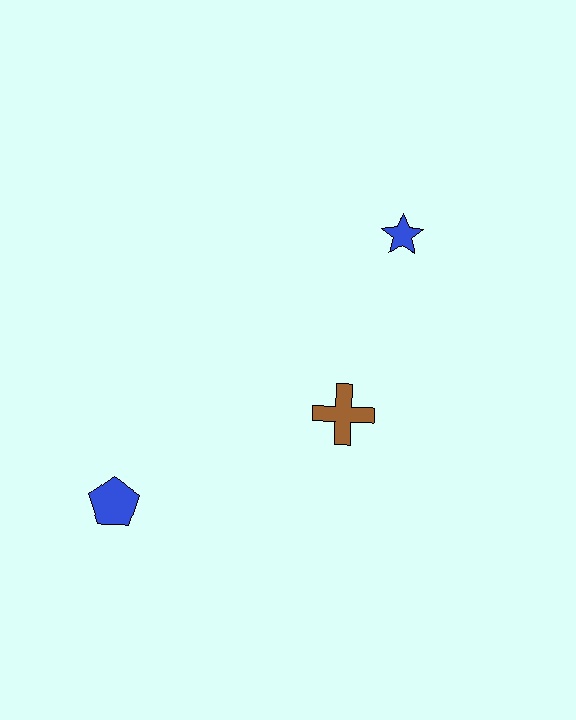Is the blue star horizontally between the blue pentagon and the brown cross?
No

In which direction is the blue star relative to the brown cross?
The blue star is above the brown cross.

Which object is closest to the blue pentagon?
The brown cross is closest to the blue pentagon.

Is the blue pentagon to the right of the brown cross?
No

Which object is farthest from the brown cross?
The blue pentagon is farthest from the brown cross.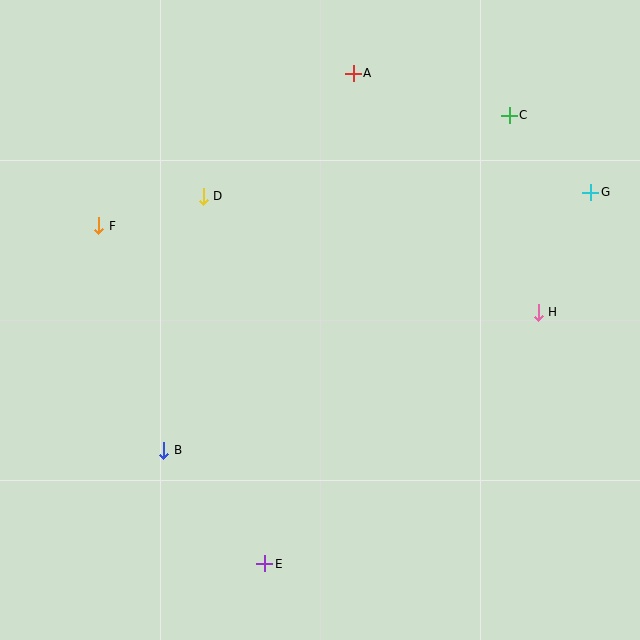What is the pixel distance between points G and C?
The distance between G and C is 112 pixels.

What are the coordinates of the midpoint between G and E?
The midpoint between G and E is at (428, 378).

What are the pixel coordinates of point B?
Point B is at (164, 450).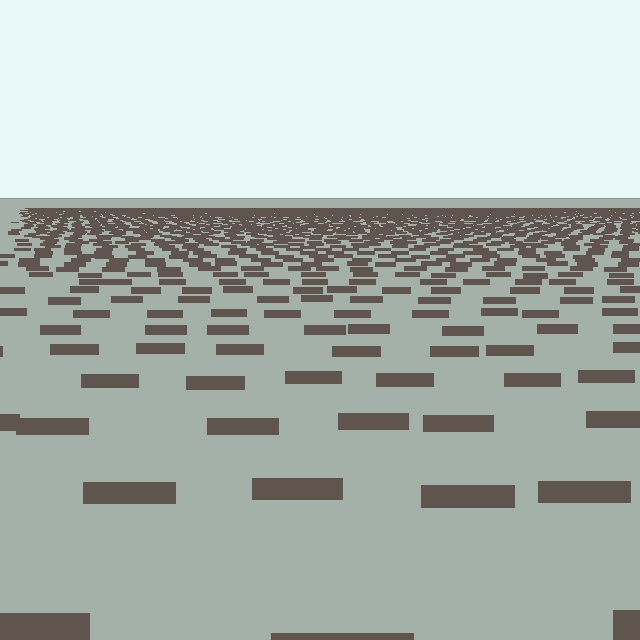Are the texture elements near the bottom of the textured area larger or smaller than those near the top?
Larger. Near the bottom, elements are closer to the viewer and appear at a bigger on-screen size.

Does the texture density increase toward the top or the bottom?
Density increases toward the top.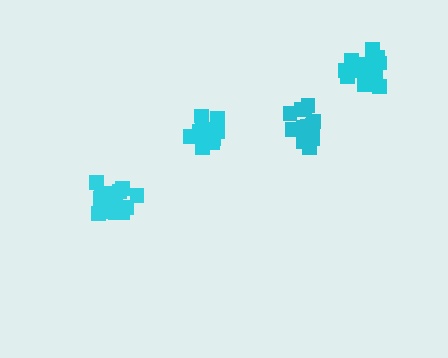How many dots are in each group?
Group 1: 14 dots, Group 2: 16 dots, Group 3: 18 dots, Group 4: 18 dots (66 total).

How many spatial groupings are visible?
There are 4 spatial groupings.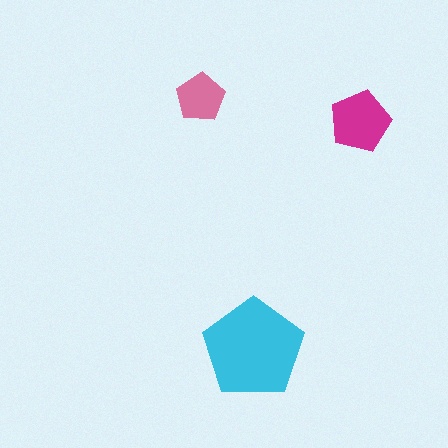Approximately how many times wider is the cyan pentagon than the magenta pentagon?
About 1.5 times wider.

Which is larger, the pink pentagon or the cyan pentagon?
The cyan one.